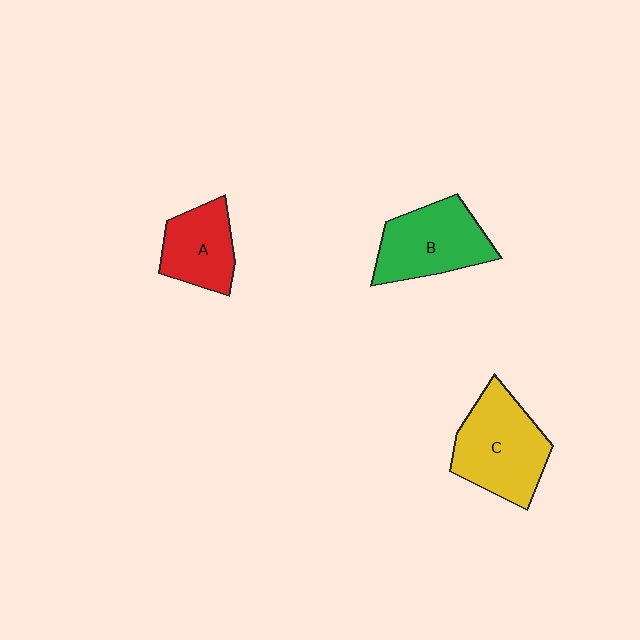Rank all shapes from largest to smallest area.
From largest to smallest: C (yellow), B (green), A (red).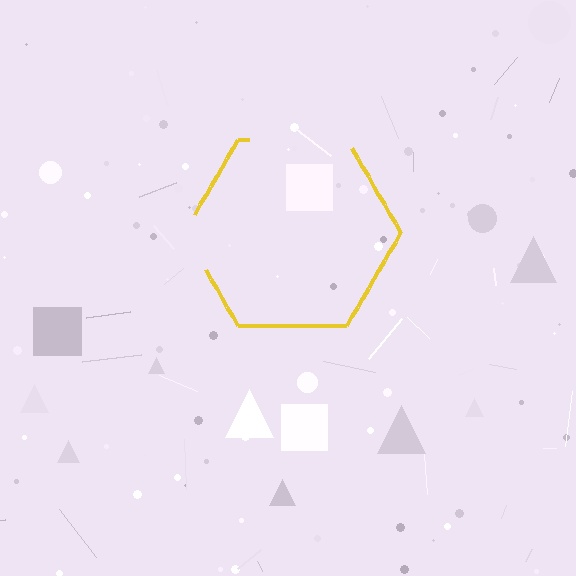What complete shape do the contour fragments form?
The contour fragments form a hexagon.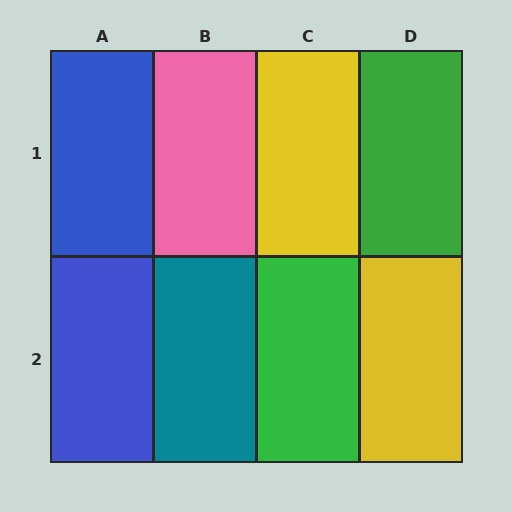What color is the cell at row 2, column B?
Teal.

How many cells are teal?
1 cell is teal.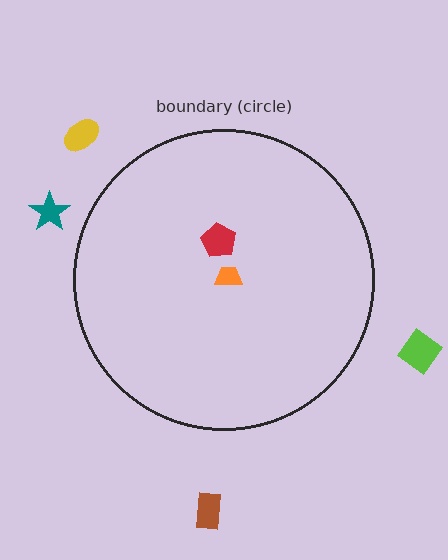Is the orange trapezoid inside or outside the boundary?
Inside.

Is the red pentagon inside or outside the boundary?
Inside.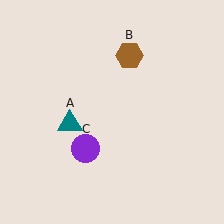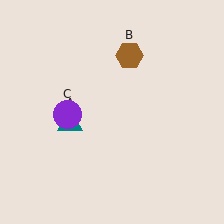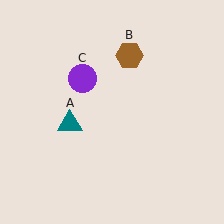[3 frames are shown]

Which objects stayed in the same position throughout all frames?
Teal triangle (object A) and brown hexagon (object B) remained stationary.